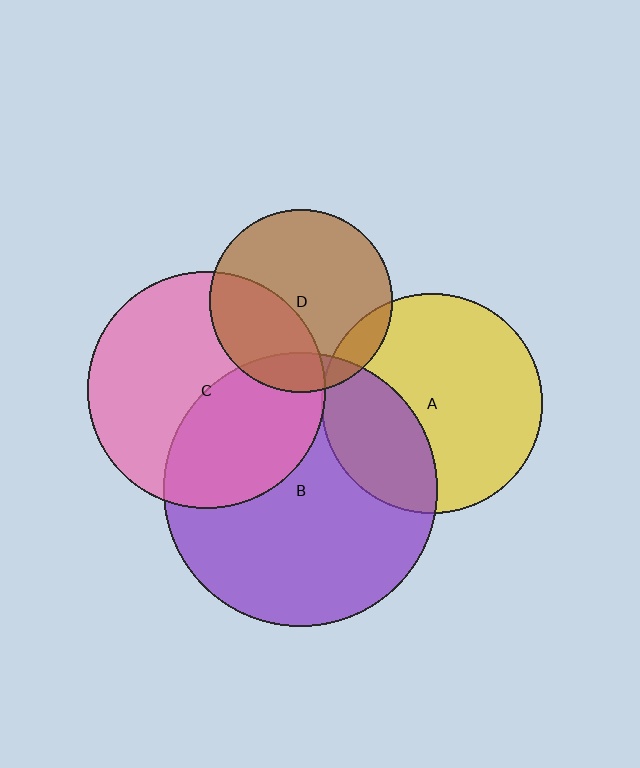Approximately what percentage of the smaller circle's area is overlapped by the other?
Approximately 15%.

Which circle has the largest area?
Circle B (purple).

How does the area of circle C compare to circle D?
Approximately 1.7 times.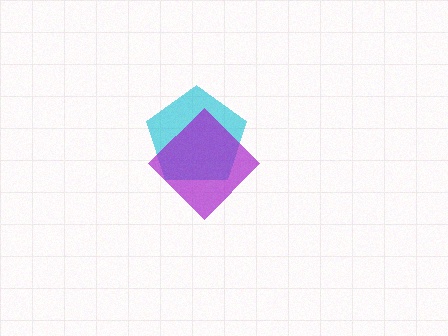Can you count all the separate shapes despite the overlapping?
Yes, there are 2 separate shapes.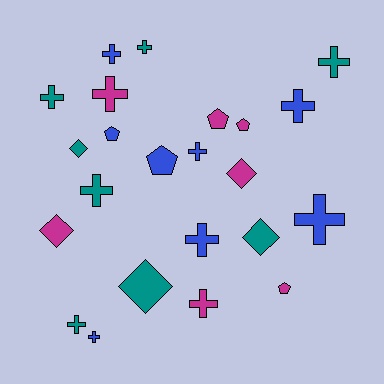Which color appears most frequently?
Teal, with 8 objects.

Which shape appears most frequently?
Cross, with 13 objects.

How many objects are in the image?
There are 23 objects.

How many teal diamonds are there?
There are 3 teal diamonds.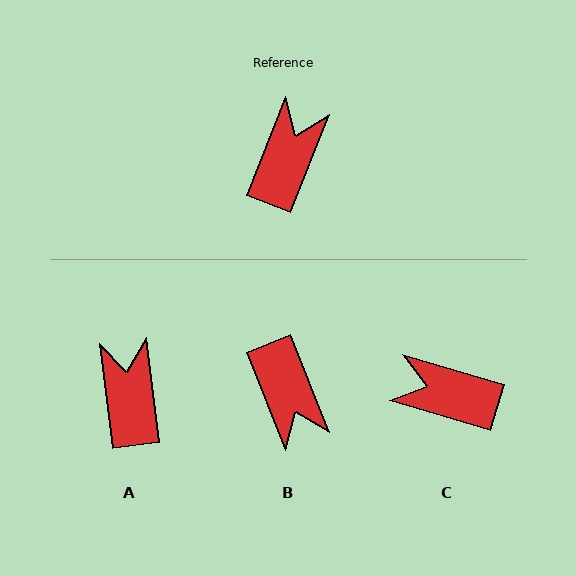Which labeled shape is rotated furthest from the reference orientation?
B, about 136 degrees away.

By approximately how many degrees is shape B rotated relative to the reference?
Approximately 136 degrees clockwise.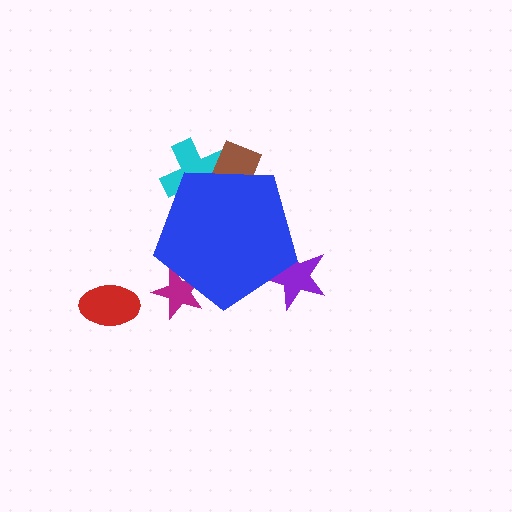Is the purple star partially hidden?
Yes, the purple star is partially hidden behind the blue pentagon.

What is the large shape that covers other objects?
A blue pentagon.